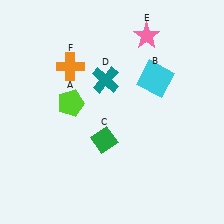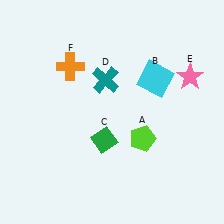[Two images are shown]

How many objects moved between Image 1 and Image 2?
2 objects moved between the two images.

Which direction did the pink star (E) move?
The pink star (E) moved right.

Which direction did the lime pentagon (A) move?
The lime pentagon (A) moved right.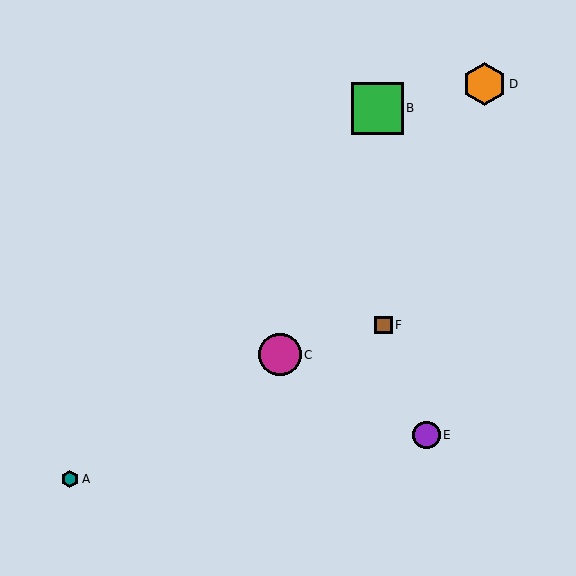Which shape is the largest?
The green square (labeled B) is the largest.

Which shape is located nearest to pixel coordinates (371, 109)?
The green square (labeled B) at (377, 108) is nearest to that location.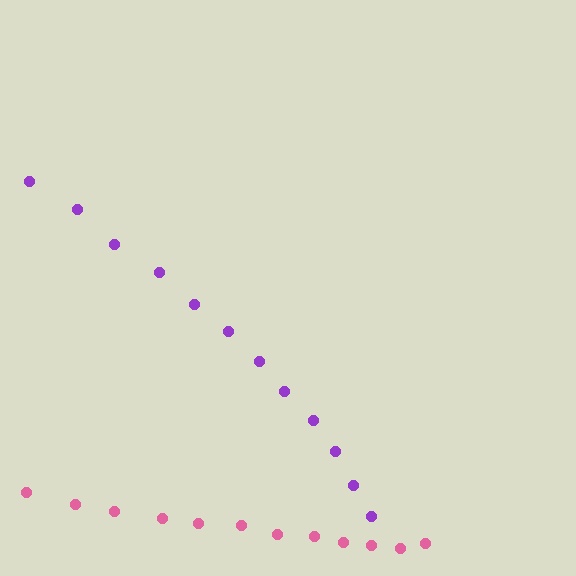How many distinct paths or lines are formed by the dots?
There are 2 distinct paths.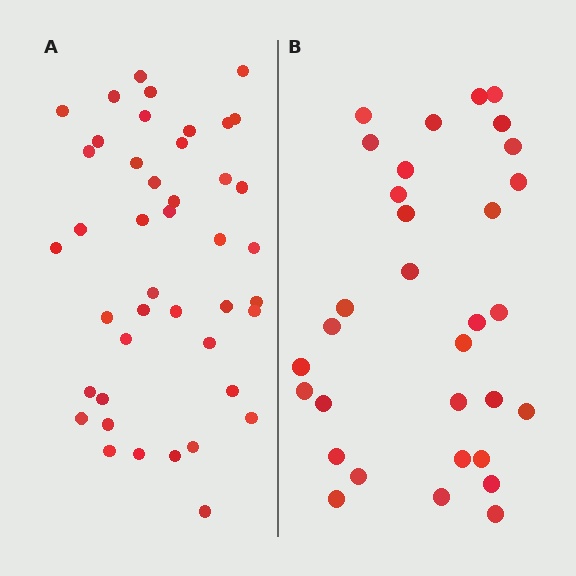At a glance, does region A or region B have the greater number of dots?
Region A (the left region) has more dots.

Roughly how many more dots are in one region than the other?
Region A has roughly 12 or so more dots than region B.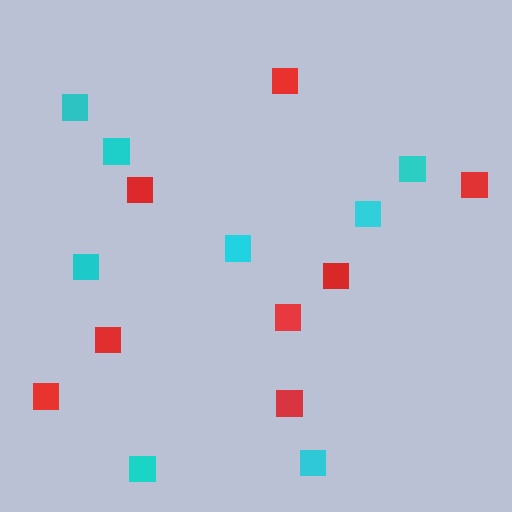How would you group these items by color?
There are 2 groups: one group of red squares (8) and one group of cyan squares (8).